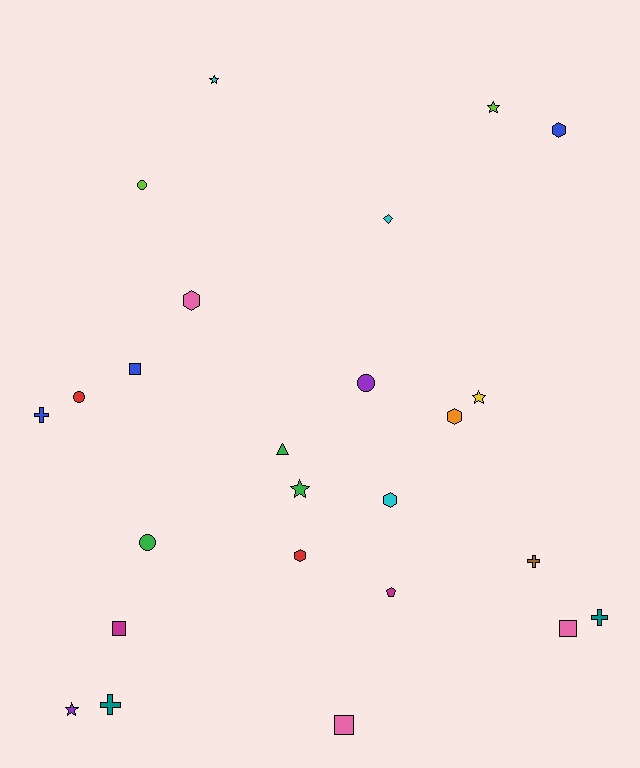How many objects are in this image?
There are 25 objects.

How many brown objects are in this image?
There is 1 brown object.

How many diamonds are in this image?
There is 1 diamond.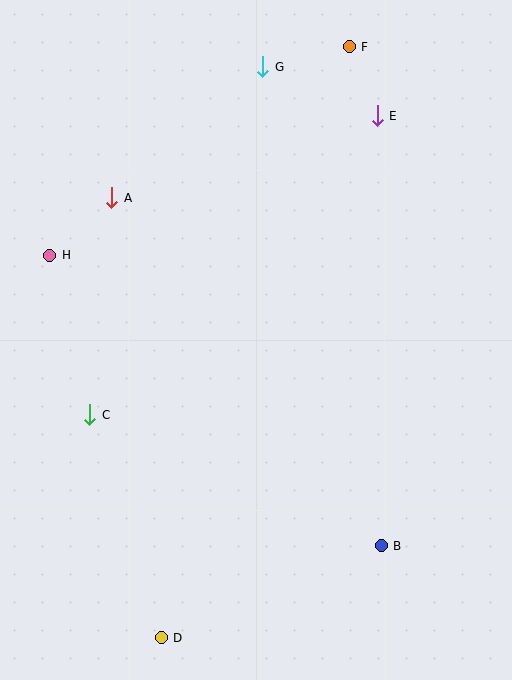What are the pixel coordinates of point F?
Point F is at (349, 47).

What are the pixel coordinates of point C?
Point C is at (90, 415).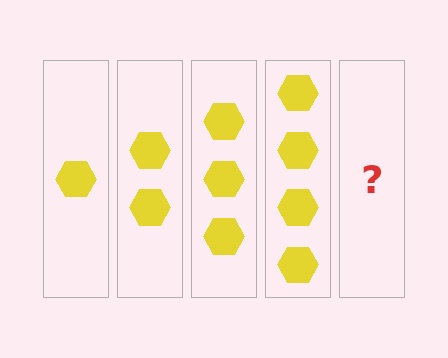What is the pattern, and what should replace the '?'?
The pattern is that each step adds one more hexagon. The '?' should be 5 hexagons.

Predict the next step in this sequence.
The next step is 5 hexagons.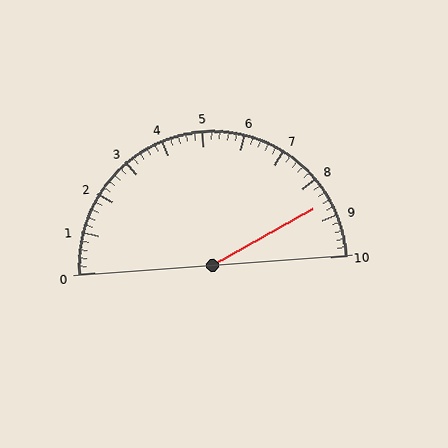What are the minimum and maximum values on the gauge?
The gauge ranges from 0 to 10.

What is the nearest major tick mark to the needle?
The nearest major tick mark is 9.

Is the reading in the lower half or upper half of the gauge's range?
The reading is in the upper half of the range (0 to 10).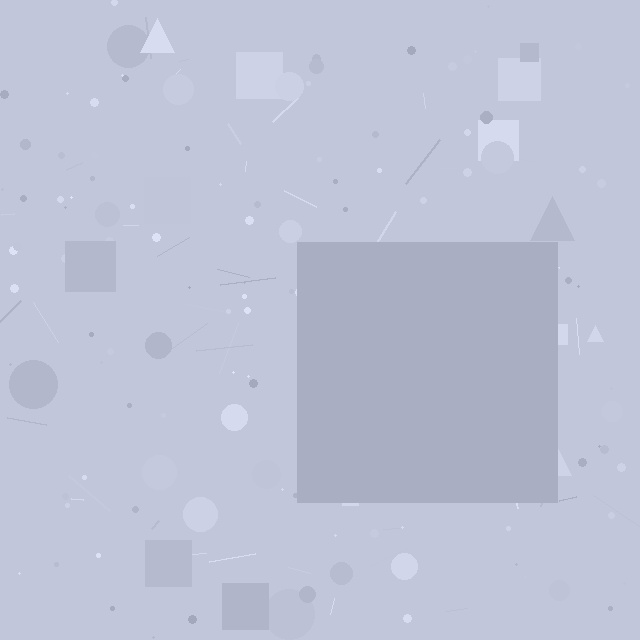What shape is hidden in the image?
A square is hidden in the image.